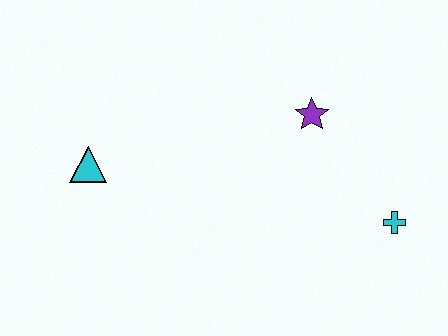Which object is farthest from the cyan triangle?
The cyan cross is farthest from the cyan triangle.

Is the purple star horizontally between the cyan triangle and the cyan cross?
Yes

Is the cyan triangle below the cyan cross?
No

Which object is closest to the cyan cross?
The purple star is closest to the cyan cross.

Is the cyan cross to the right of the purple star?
Yes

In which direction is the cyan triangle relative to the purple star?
The cyan triangle is to the left of the purple star.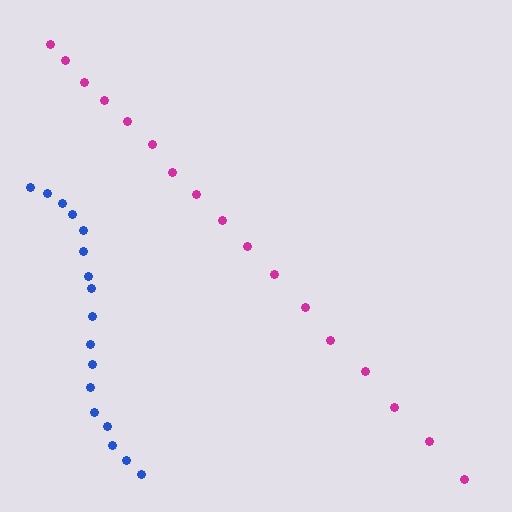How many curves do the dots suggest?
There are 2 distinct paths.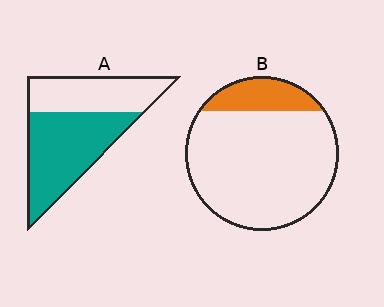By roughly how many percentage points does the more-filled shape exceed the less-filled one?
By roughly 40 percentage points (A over B).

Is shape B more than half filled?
No.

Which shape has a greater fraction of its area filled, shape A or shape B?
Shape A.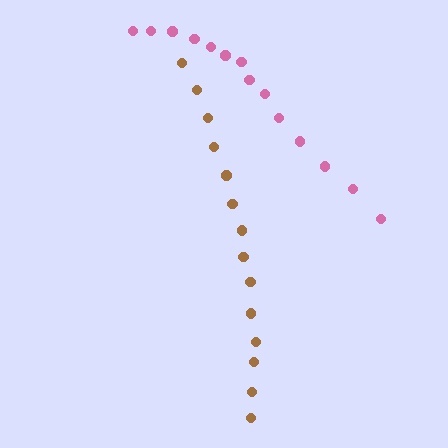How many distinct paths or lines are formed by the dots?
There are 2 distinct paths.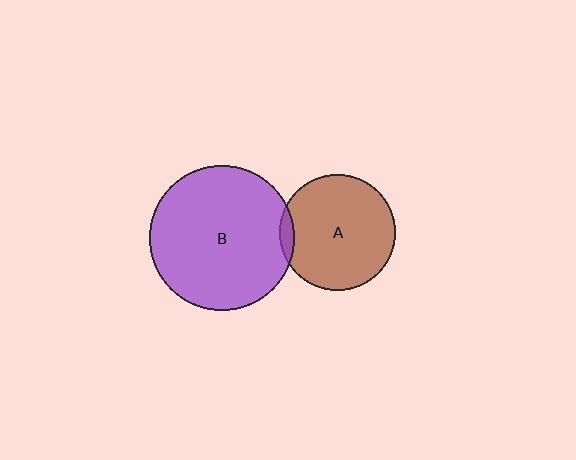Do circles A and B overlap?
Yes.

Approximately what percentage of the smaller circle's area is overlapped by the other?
Approximately 5%.